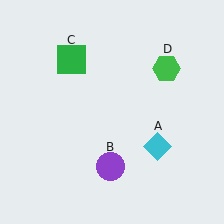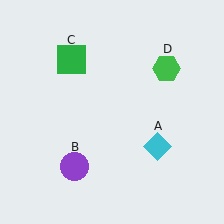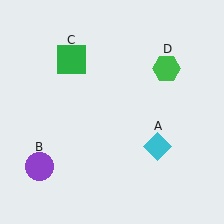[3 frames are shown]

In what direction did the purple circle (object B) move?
The purple circle (object B) moved left.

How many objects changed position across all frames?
1 object changed position: purple circle (object B).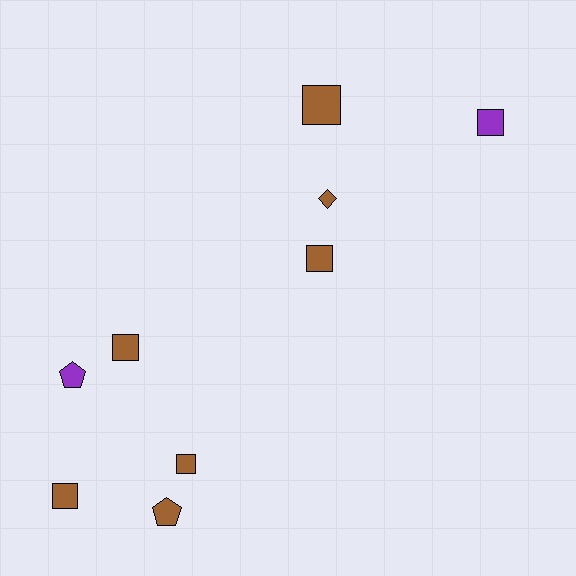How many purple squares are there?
There is 1 purple square.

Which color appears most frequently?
Brown, with 7 objects.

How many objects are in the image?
There are 9 objects.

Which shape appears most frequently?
Square, with 6 objects.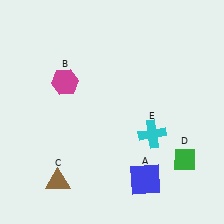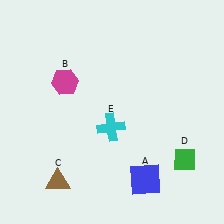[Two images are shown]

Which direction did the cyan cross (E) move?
The cyan cross (E) moved left.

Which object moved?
The cyan cross (E) moved left.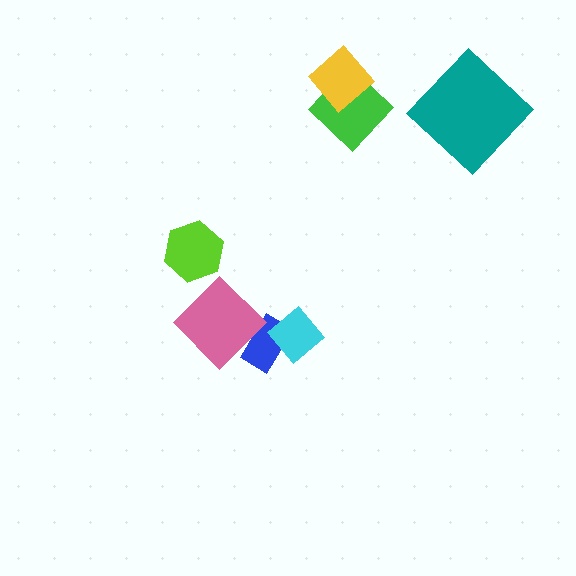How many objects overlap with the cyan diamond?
1 object overlaps with the cyan diamond.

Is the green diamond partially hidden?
Yes, it is partially covered by another shape.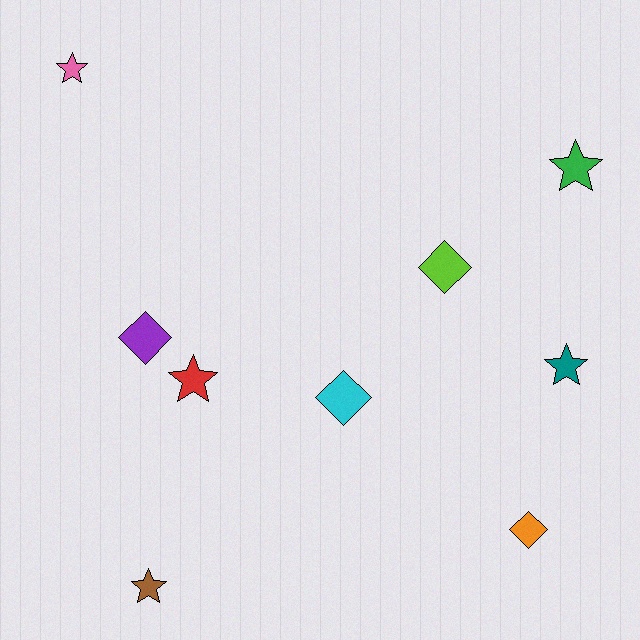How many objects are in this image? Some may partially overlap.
There are 9 objects.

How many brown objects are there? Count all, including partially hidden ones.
There is 1 brown object.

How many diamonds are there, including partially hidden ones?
There are 4 diamonds.